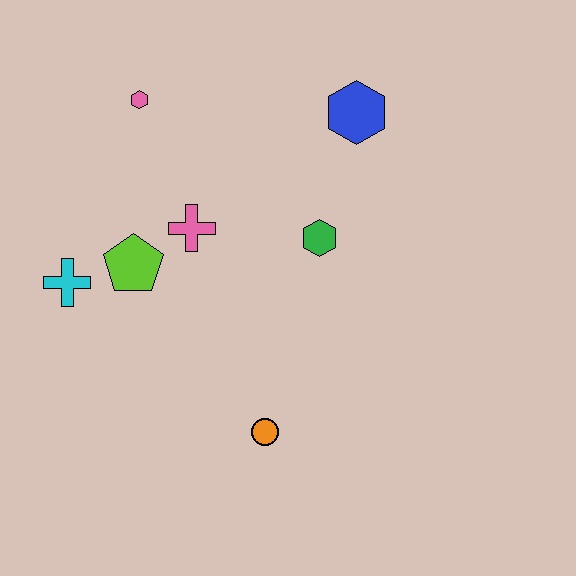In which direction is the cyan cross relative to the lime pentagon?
The cyan cross is to the left of the lime pentagon.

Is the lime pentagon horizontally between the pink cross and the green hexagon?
No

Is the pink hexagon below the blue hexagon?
No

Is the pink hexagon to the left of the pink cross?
Yes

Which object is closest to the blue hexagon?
The green hexagon is closest to the blue hexagon.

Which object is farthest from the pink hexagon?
The orange circle is farthest from the pink hexagon.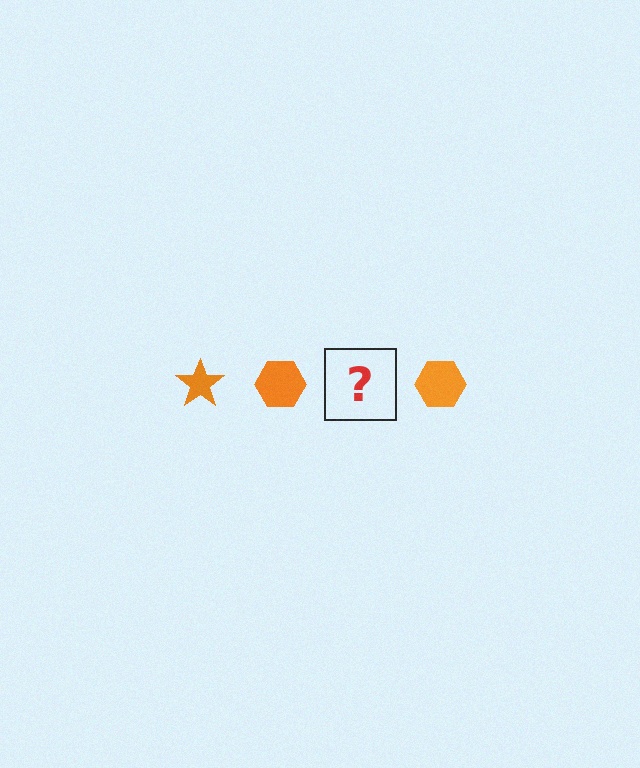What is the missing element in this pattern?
The missing element is an orange star.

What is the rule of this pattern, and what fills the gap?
The rule is that the pattern cycles through star, hexagon shapes in orange. The gap should be filled with an orange star.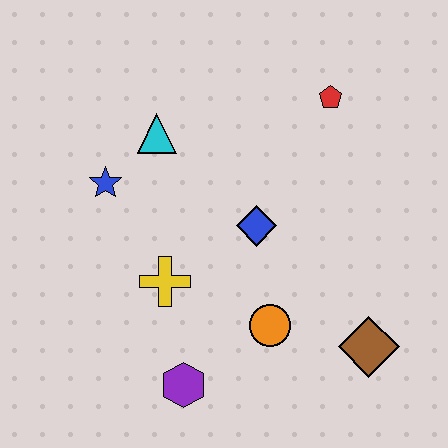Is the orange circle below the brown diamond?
No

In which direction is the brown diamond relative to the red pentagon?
The brown diamond is below the red pentagon.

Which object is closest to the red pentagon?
The blue diamond is closest to the red pentagon.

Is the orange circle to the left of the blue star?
No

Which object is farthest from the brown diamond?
The blue star is farthest from the brown diamond.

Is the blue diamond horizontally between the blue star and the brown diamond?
Yes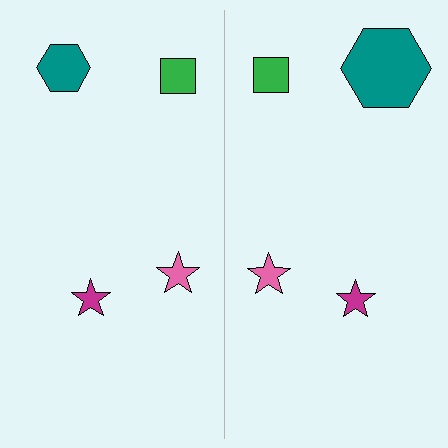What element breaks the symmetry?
The teal hexagon on the right side has a different size than its mirror counterpart.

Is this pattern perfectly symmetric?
No, the pattern is not perfectly symmetric. The teal hexagon on the right side has a different size than its mirror counterpart.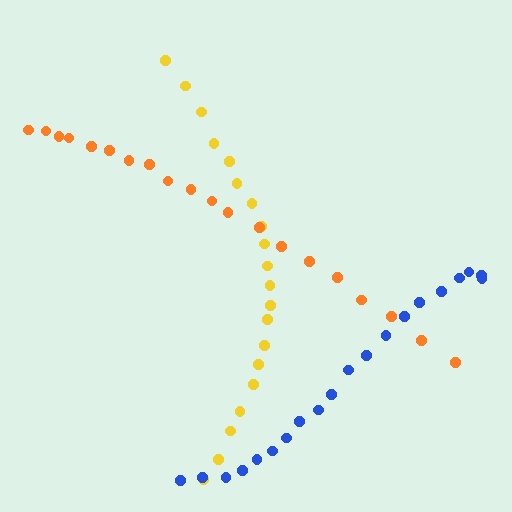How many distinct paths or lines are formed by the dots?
There are 3 distinct paths.